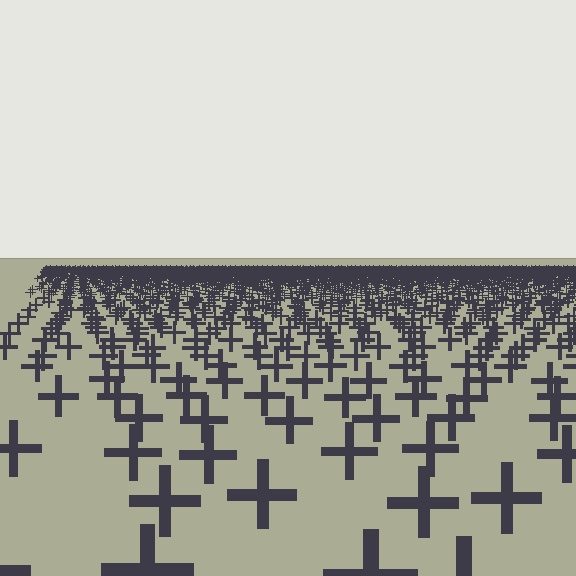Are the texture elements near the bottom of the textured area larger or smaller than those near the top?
Larger. Near the bottom, elements are closer to the viewer and appear at a bigger on-screen size.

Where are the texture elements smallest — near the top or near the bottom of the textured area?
Near the top.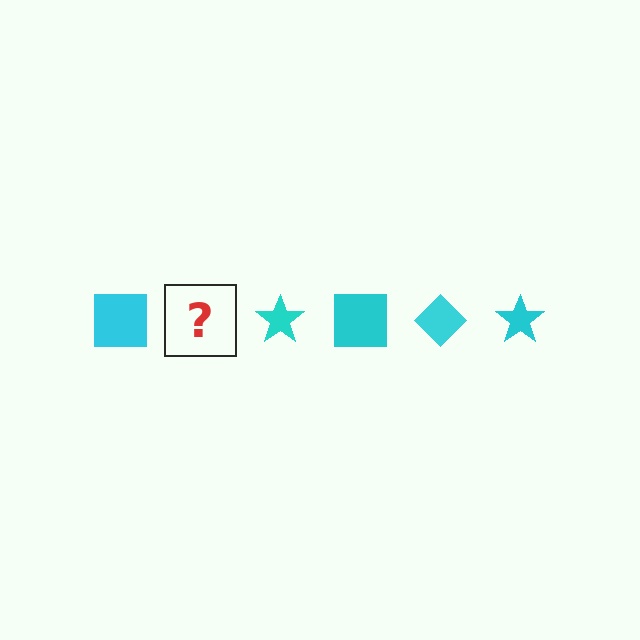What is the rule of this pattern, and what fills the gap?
The rule is that the pattern cycles through square, diamond, star shapes in cyan. The gap should be filled with a cyan diamond.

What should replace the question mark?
The question mark should be replaced with a cyan diamond.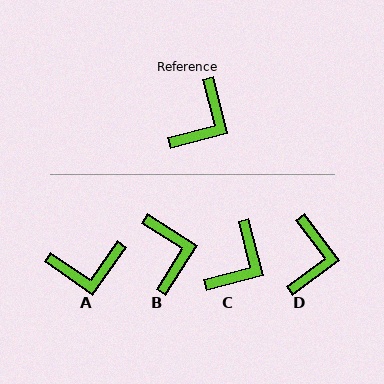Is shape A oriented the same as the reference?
No, it is off by about 49 degrees.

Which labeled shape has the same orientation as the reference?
C.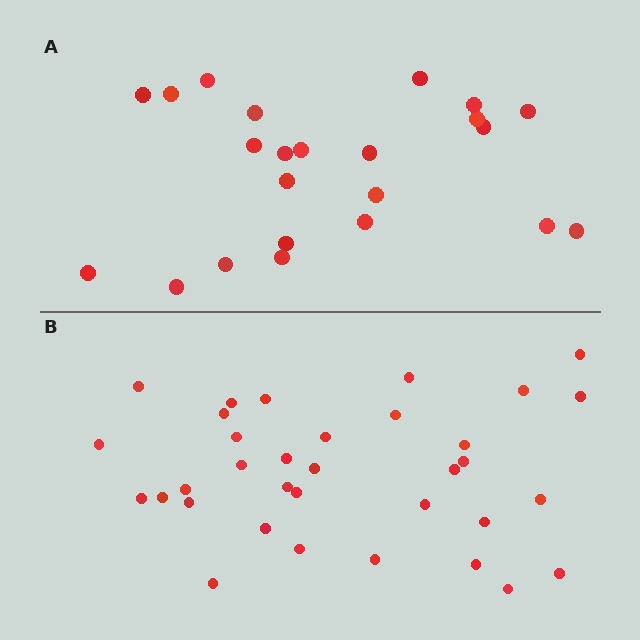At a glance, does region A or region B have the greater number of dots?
Region B (the bottom region) has more dots.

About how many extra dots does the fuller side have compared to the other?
Region B has roughly 12 or so more dots than region A.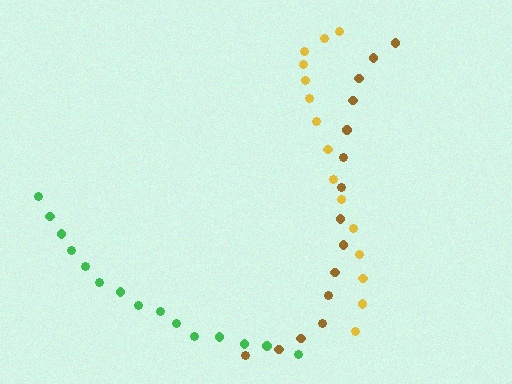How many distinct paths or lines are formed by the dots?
There are 3 distinct paths.